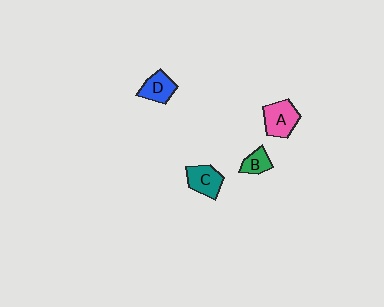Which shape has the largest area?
Shape A (pink).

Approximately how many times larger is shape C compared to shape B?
Approximately 1.6 times.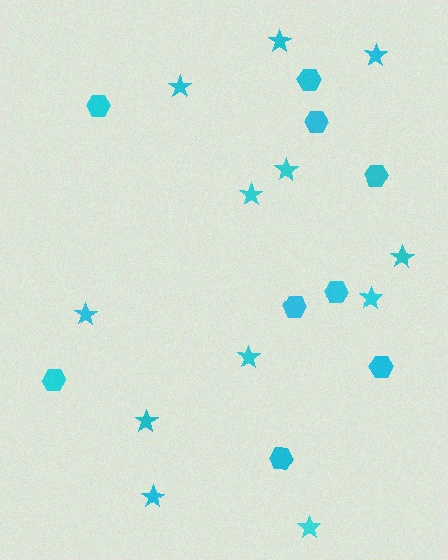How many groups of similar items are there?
There are 2 groups: one group of hexagons (9) and one group of stars (12).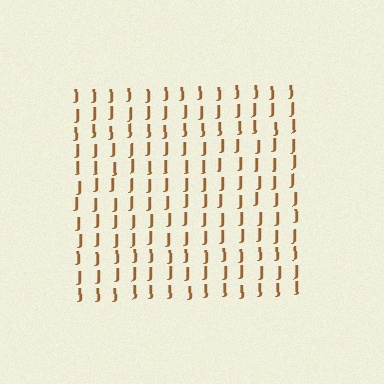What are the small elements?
The small elements are letter J's.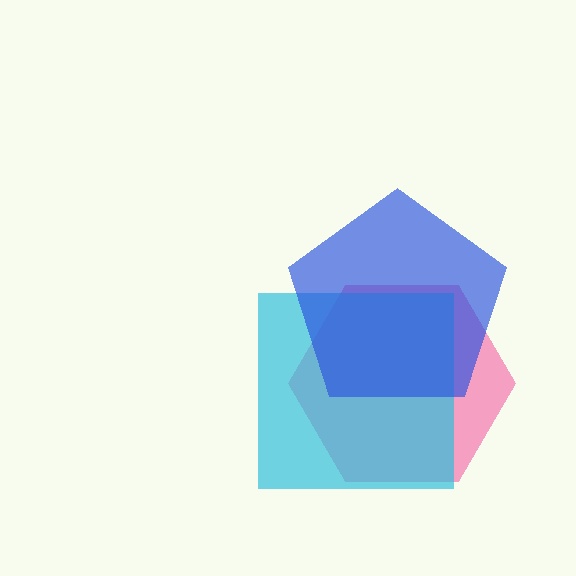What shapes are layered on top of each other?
The layered shapes are: a pink hexagon, a cyan square, a blue pentagon.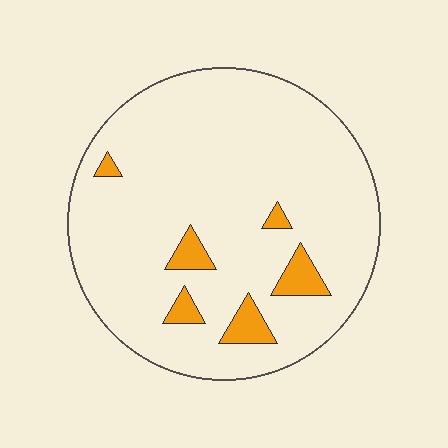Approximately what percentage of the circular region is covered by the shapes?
Approximately 10%.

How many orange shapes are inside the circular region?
6.